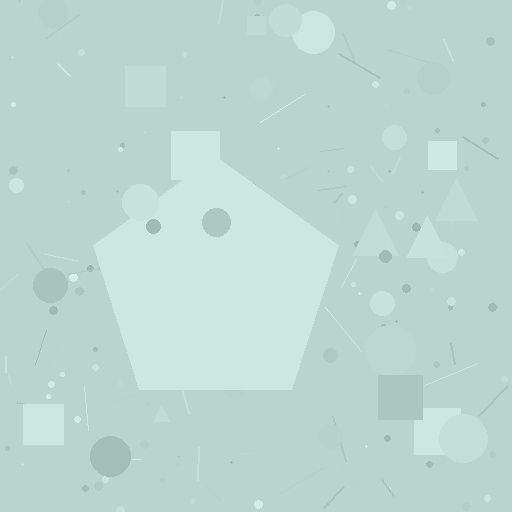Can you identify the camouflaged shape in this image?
The camouflaged shape is a pentagon.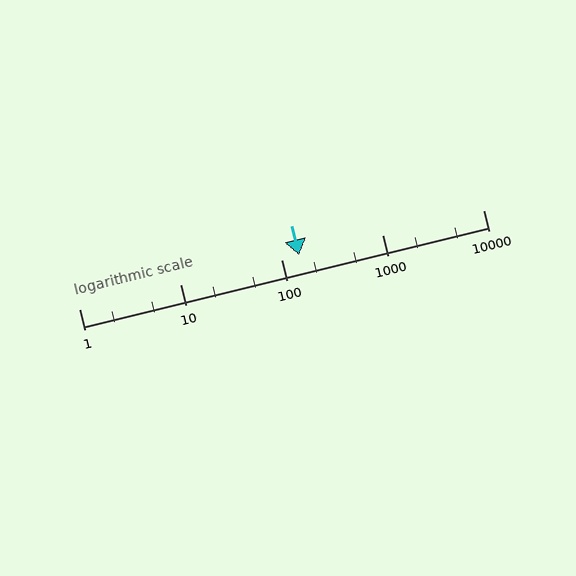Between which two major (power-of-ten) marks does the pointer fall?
The pointer is between 100 and 1000.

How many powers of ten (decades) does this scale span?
The scale spans 4 decades, from 1 to 10000.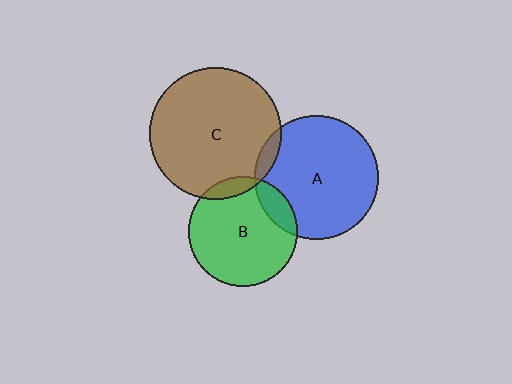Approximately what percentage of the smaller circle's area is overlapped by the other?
Approximately 15%.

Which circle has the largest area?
Circle C (brown).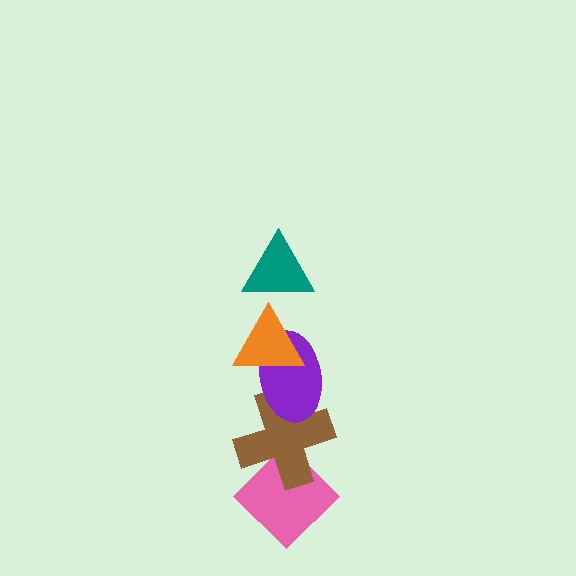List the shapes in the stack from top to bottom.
From top to bottom: the teal triangle, the orange triangle, the purple ellipse, the brown cross, the pink diamond.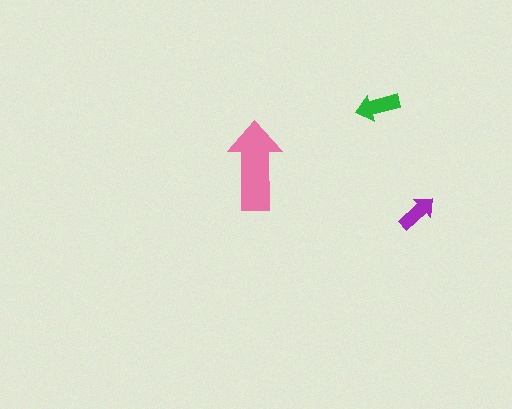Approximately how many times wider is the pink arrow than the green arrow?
About 2 times wider.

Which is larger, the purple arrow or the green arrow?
The green one.